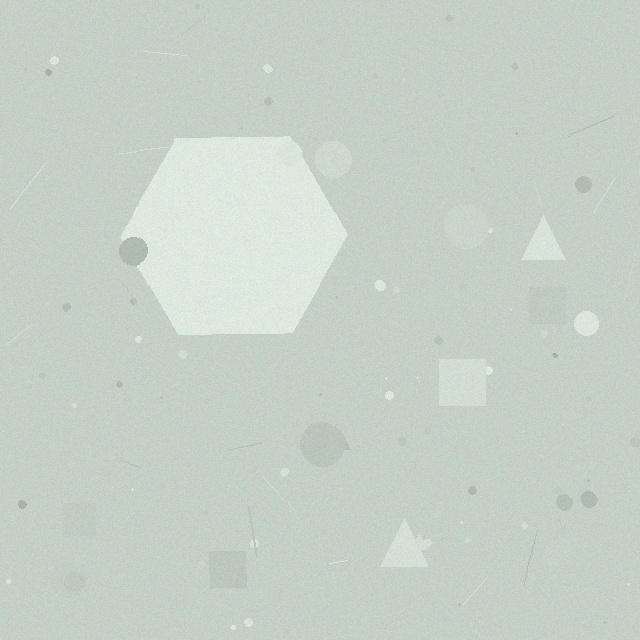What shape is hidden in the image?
A hexagon is hidden in the image.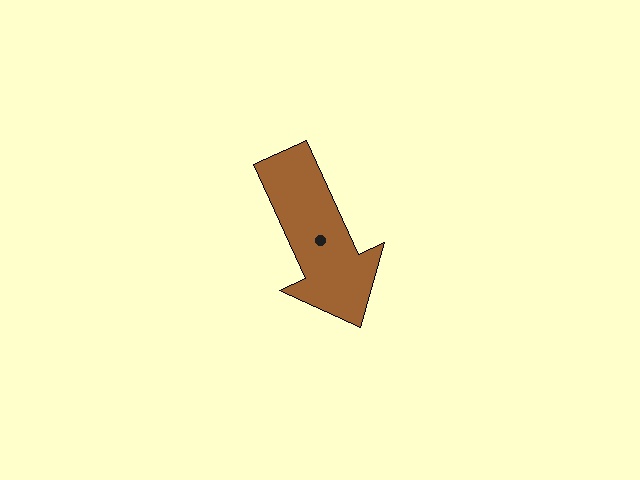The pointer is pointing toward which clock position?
Roughly 5 o'clock.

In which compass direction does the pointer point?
Southeast.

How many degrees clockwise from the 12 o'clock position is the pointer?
Approximately 155 degrees.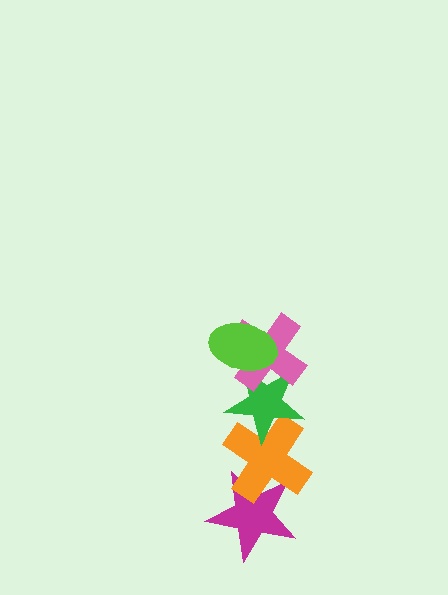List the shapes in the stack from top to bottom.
From top to bottom: the lime ellipse, the pink cross, the green star, the orange cross, the magenta star.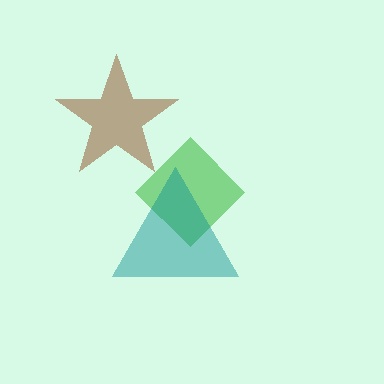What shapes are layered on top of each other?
The layered shapes are: a green diamond, a teal triangle, a brown star.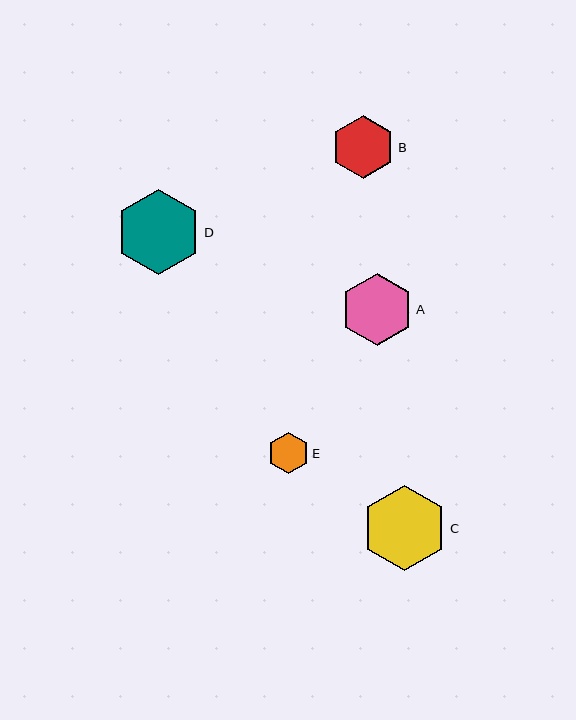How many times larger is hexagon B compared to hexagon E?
Hexagon B is approximately 1.5 times the size of hexagon E.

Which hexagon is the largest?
Hexagon C is the largest with a size of approximately 86 pixels.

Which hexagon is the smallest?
Hexagon E is the smallest with a size of approximately 41 pixels.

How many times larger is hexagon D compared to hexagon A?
Hexagon D is approximately 1.2 times the size of hexagon A.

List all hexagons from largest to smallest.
From largest to smallest: C, D, A, B, E.